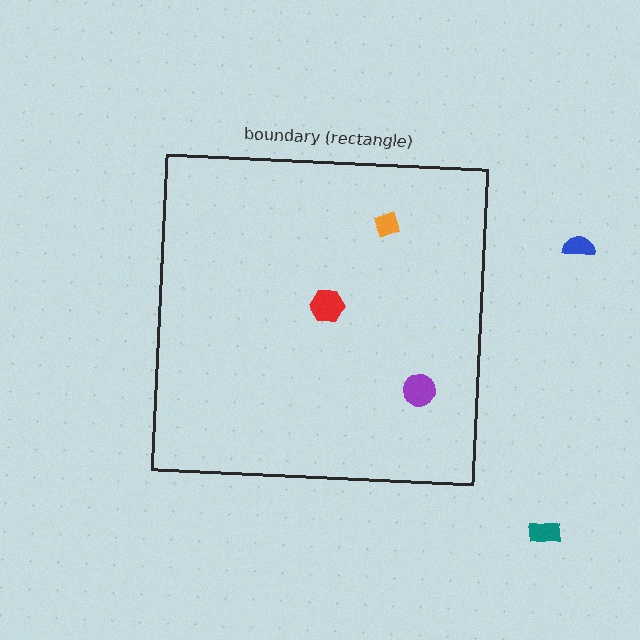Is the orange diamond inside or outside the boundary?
Inside.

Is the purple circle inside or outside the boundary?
Inside.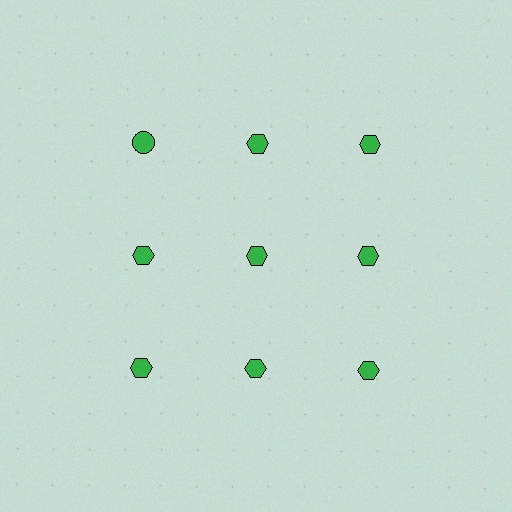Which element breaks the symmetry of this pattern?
The green circle in the top row, leftmost column breaks the symmetry. All other shapes are green hexagons.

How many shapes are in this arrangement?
There are 9 shapes arranged in a grid pattern.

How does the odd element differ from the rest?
It has a different shape: circle instead of hexagon.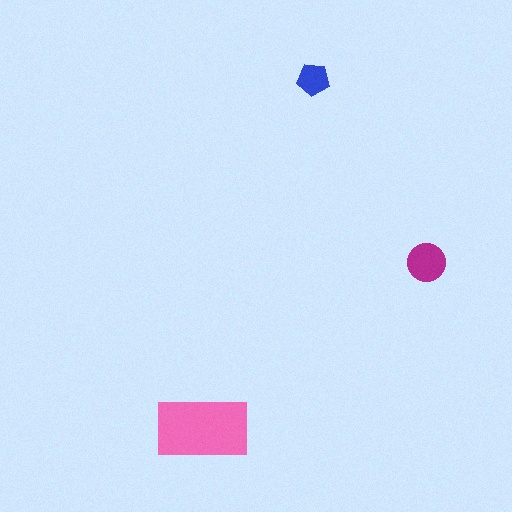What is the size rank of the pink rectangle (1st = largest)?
1st.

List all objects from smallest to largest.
The blue pentagon, the magenta circle, the pink rectangle.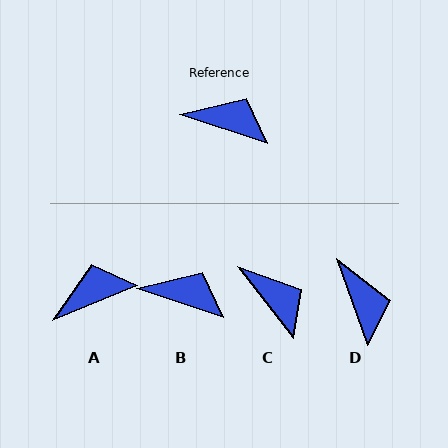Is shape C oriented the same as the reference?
No, it is off by about 34 degrees.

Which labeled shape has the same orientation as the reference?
B.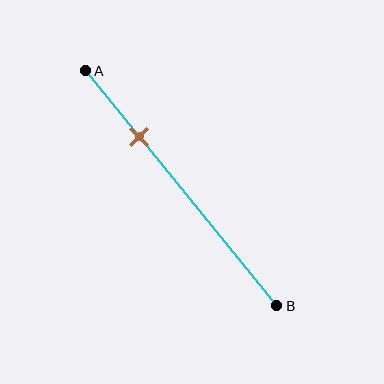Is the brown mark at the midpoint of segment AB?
No, the mark is at about 30% from A, not at the 50% midpoint.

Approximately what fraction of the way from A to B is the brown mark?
The brown mark is approximately 30% of the way from A to B.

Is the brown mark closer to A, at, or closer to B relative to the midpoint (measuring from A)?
The brown mark is closer to point A than the midpoint of segment AB.